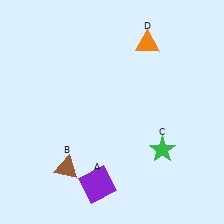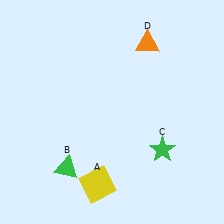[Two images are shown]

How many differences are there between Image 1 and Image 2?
There are 2 differences between the two images.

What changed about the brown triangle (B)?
In Image 1, B is brown. In Image 2, it changed to green.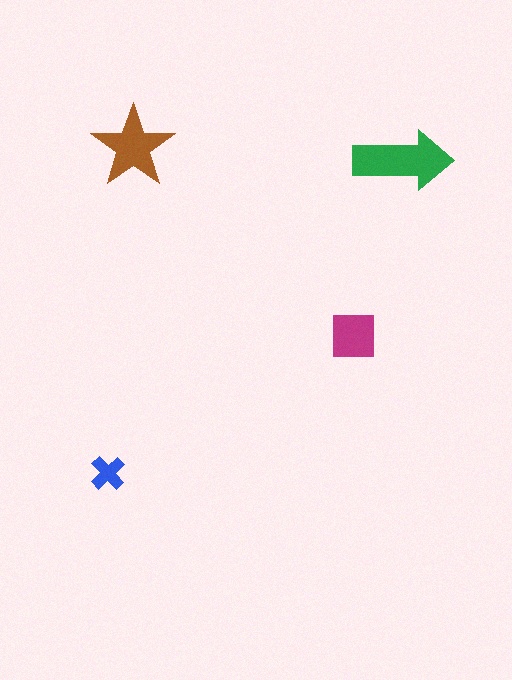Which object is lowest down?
The blue cross is bottommost.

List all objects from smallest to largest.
The blue cross, the magenta square, the brown star, the green arrow.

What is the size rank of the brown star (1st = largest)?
2nd.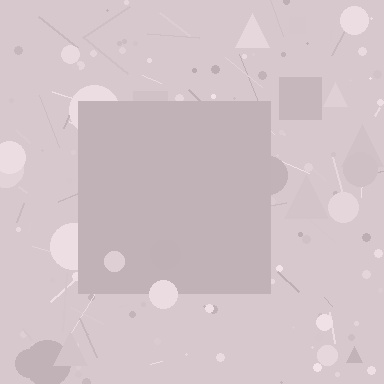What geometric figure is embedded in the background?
A square is embedded in the background.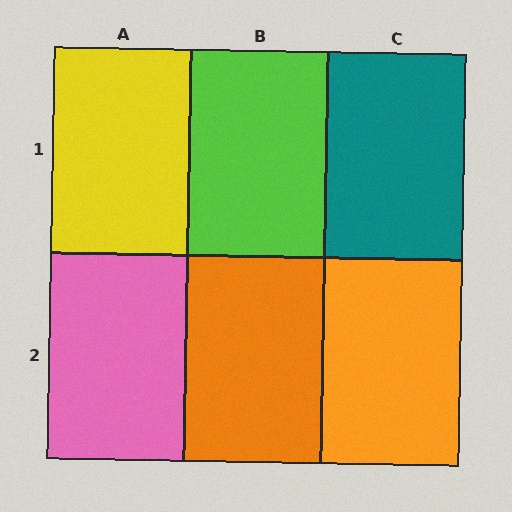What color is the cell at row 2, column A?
Pink.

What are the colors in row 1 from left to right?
Yellow, lime, teal.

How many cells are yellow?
1 cell is yellow.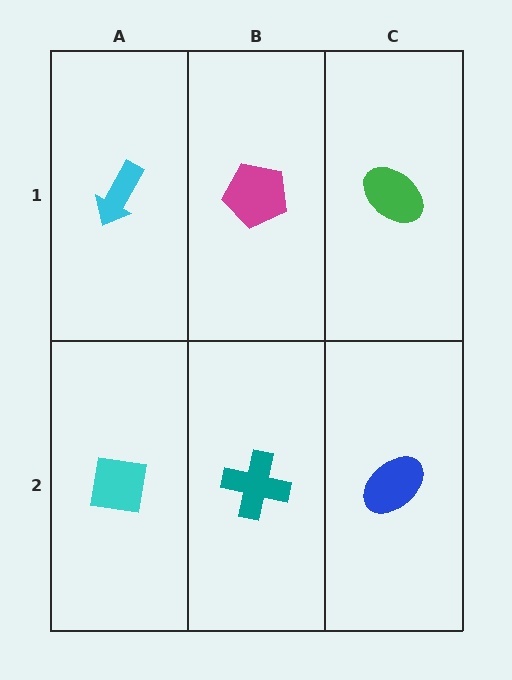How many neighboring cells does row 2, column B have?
3.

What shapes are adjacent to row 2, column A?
A cyan arrow (row 1, column A), a teal cross (row 2, column B).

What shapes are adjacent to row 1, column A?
A cyan square (row 2, column A), a magenta pentagon (row 1, column B).